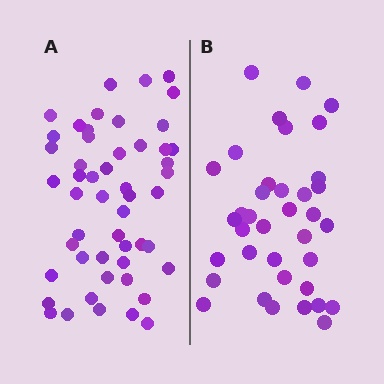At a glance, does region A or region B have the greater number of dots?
Region A (the left region) has more dots.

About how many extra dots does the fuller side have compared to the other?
Region A has approximately 15 more dots than region B.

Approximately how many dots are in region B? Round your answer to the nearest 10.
About 40 dots. (The exact count is 37, which rounds to 40.)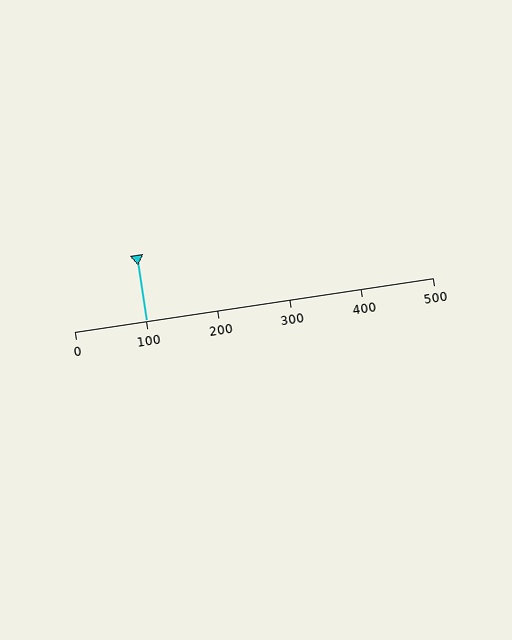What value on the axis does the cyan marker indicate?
The marker indicates approximately 100.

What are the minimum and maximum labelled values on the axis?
The axis runs from 0 to 500.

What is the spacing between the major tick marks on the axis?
The major ticks are spaced 100 apart.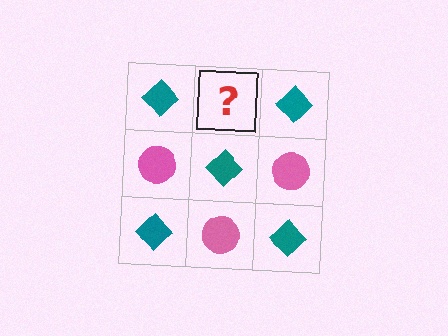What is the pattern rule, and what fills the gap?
The rule is that it alternates teal diamond and pink circle in a checkerboard pattern. The gap should be filled with a pink circle.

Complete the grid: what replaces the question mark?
The question mark should be replaced with a pink circle.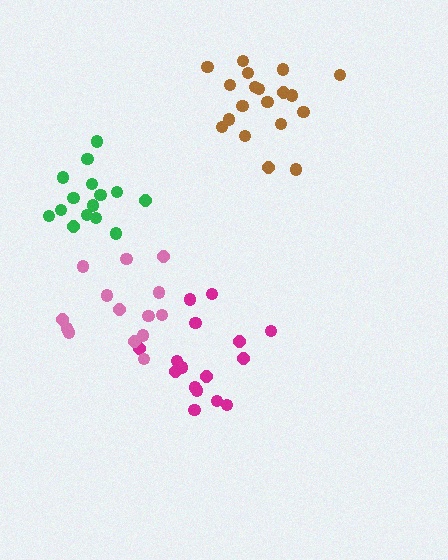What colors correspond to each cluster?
The clusters are colored: brown, green, magenta, pink.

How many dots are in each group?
Group 1: 19 dots, Group 2: 15 dots, Group 3: 16 dots, Group 4: 14 dots (64 total).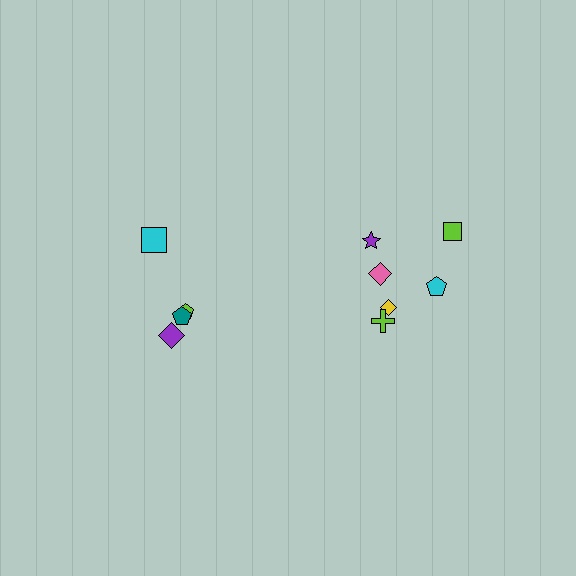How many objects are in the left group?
There are 4 objects.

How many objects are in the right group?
There are 6 objects.